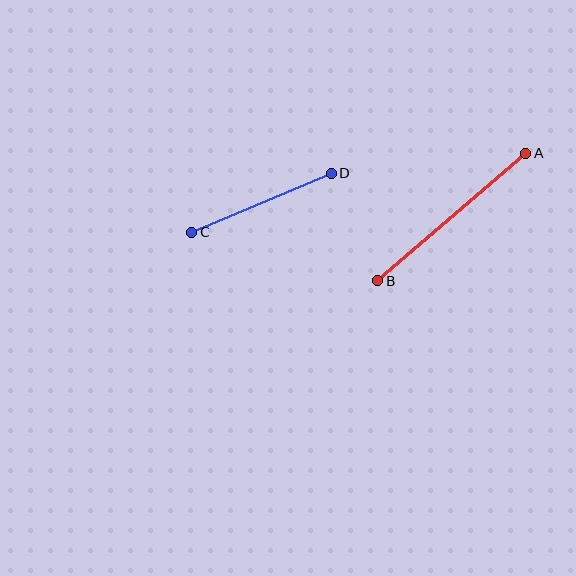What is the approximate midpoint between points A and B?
The midpoint is at approximately (452, 217) pixels.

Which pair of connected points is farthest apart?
Points A and B are farthest apart.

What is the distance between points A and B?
The distance is approximately 196 pixels.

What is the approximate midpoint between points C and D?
The midpoint is at approximately (262, 203) pixels.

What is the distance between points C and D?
The distance is approximately 152 pixels.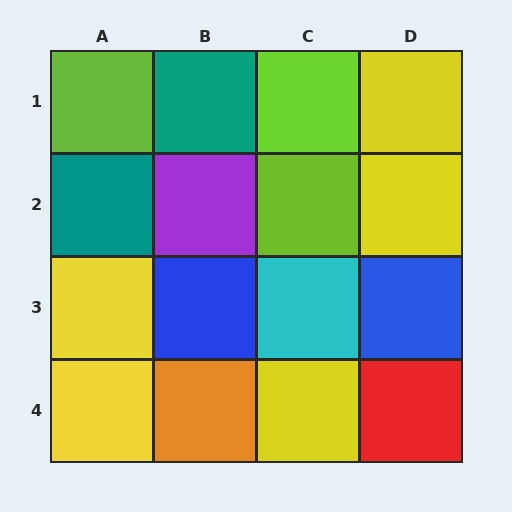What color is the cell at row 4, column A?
Yellow.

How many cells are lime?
3 cells are lime.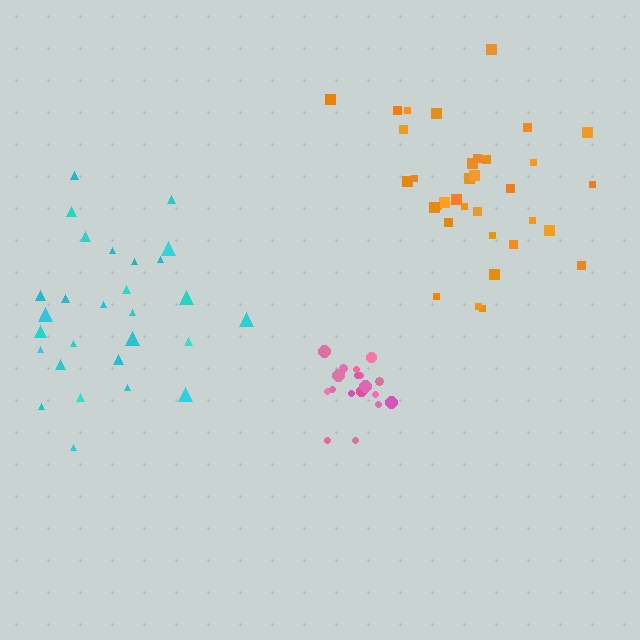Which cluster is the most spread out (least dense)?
Cyan.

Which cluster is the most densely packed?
Pink.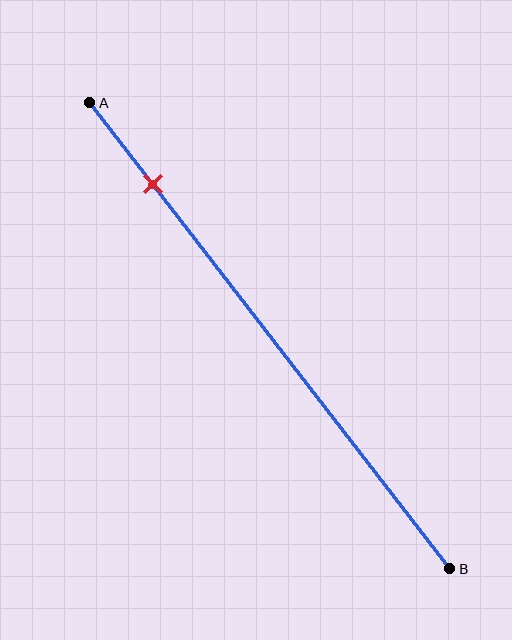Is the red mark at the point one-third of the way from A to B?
No, the mark is at about 20% from A, not at the 33% one-third point.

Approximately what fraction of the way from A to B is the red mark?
The red mark is approximately 20% of the way from A to B.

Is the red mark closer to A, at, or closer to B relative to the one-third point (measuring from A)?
The red mark is closer to point A than the one-third point of segment AB.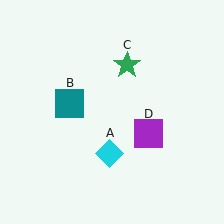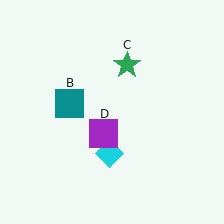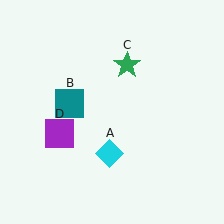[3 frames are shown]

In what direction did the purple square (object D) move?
The purple square (object D) moved left.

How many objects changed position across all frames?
1 object changed position: purple square (object D).